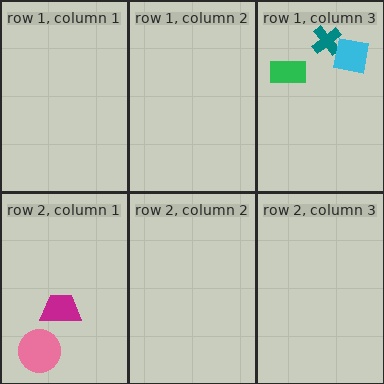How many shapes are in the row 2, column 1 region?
2.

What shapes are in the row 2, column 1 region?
The pink circle, the magenta trapezoid.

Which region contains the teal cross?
The row 1, column 3 region.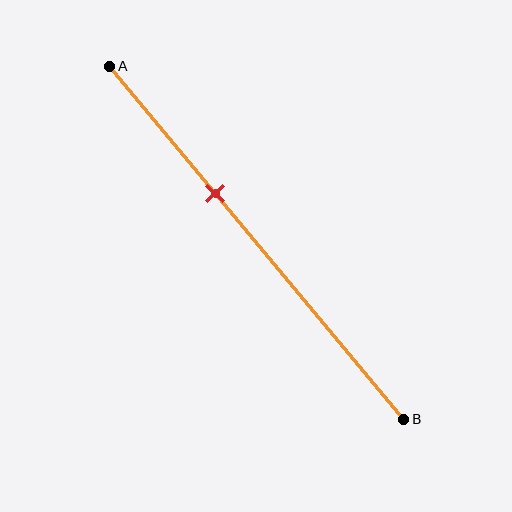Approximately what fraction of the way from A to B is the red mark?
The red mark is approximately 35% of the way from A to B.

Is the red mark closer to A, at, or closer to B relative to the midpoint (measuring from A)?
The red mark is closer to point A than the midpoint of segment AB.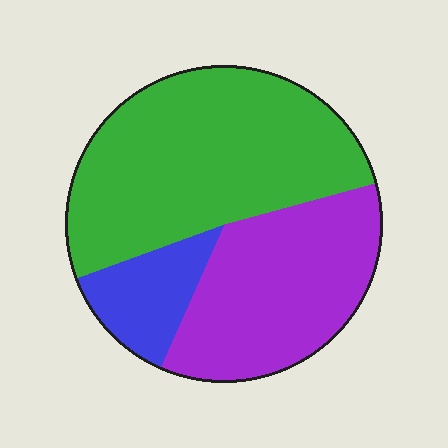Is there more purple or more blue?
Purple.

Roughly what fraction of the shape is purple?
Purple covers 36% of the shape.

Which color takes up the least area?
Blue, at roughly 15%.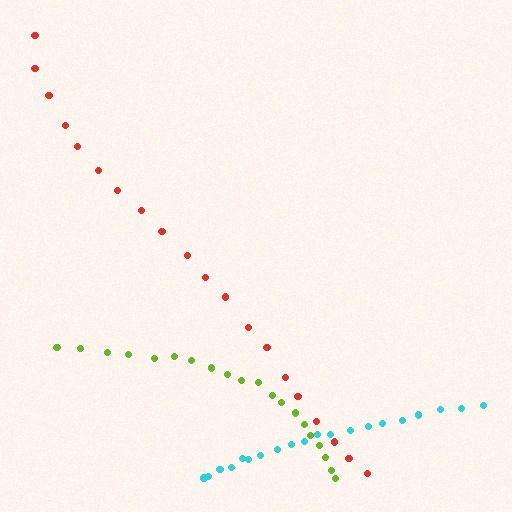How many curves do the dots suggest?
There are 3 distinct paths.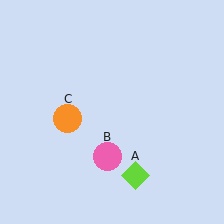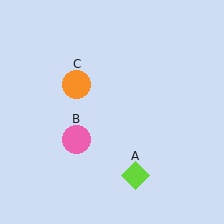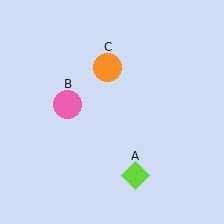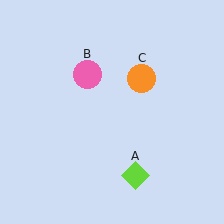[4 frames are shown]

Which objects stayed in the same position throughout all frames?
Lime diamond (object A) remained stationary.